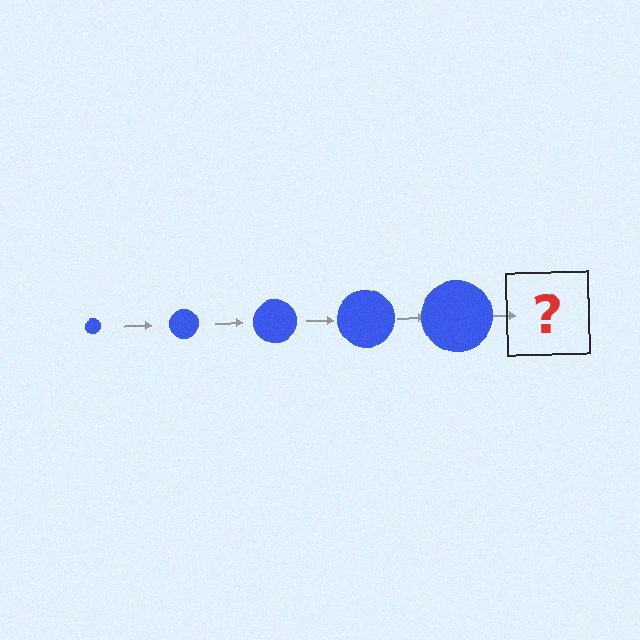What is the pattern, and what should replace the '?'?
The pattern is that the circle gets progressively larger each step. The '?' should be a blue circle, larger than the previous one.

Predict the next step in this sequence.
The next step is a blue circle, larger than the previous one.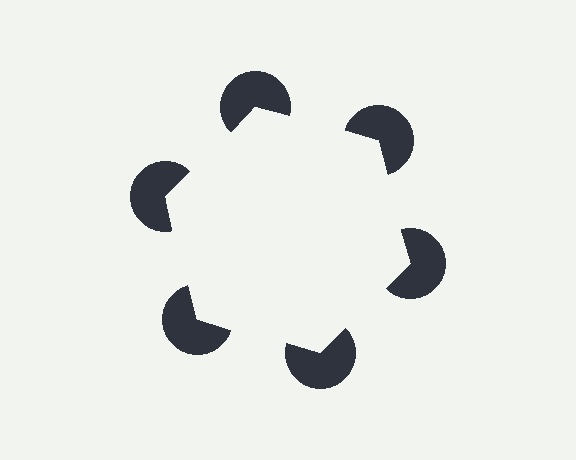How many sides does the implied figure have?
6 sides.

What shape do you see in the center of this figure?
An illusory hexagon — its edges are inferred from the aligned wedge cuts in the pac-man discs, not physically drawn.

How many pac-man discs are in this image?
There are 6 — one at each vertex of the illusory hexagon.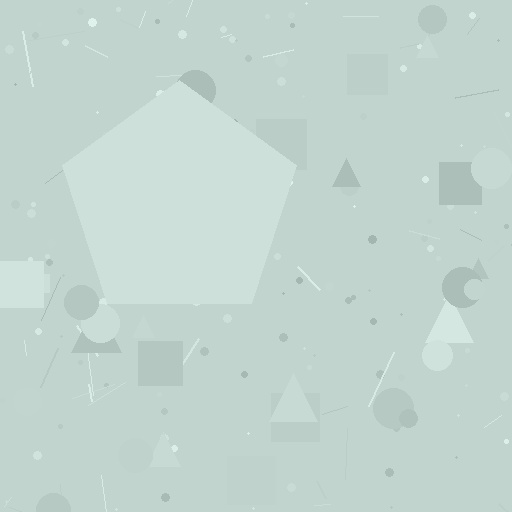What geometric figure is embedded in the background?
A pentagon is embedded in the background.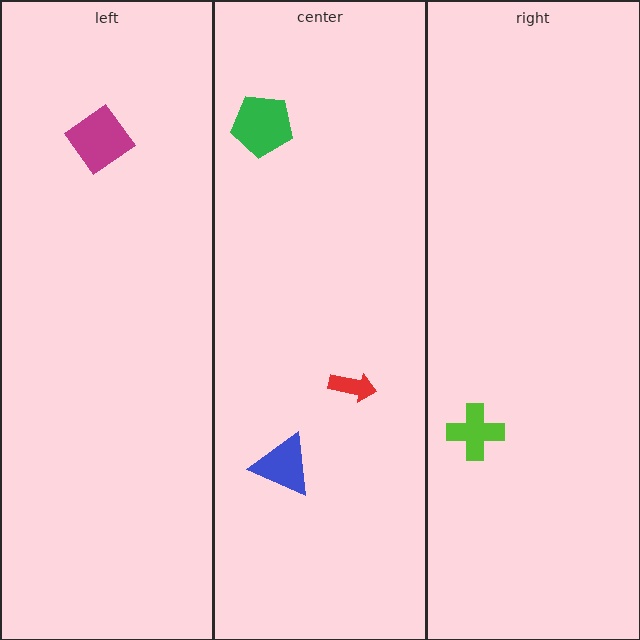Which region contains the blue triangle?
The center region.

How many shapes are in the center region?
3.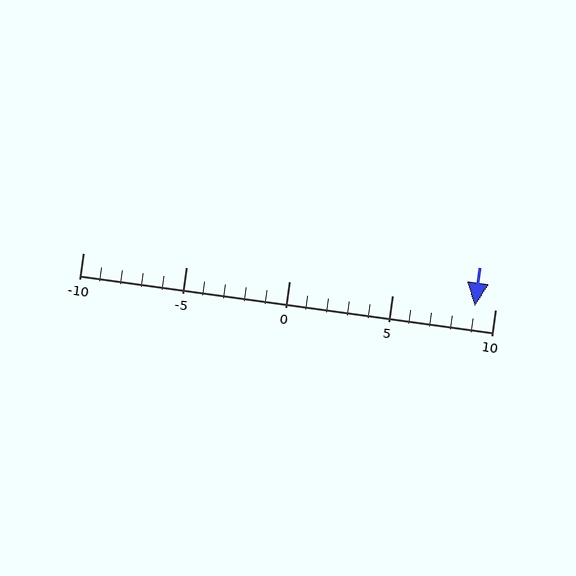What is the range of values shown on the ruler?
The ruler shows values from -10 to 10.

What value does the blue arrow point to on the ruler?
The blue arrow points to approximately 9.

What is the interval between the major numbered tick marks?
The major tick marks are spaced 5 units apart.